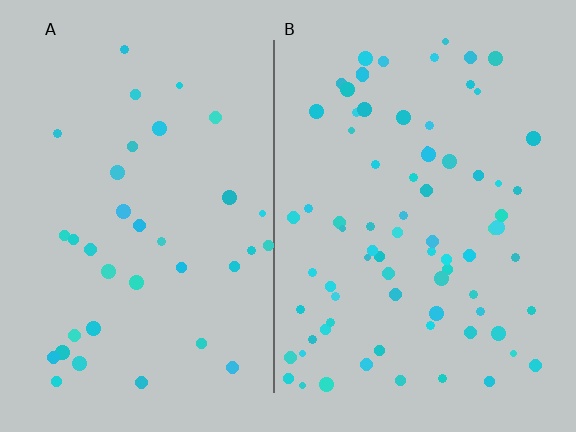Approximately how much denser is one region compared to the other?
Approximately 2.2× — region B over region A.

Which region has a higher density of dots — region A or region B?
B (the right).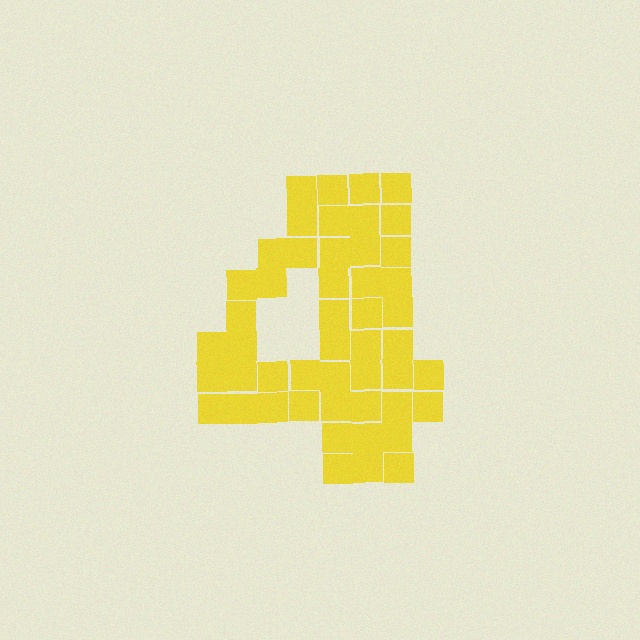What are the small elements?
The small elements are squares.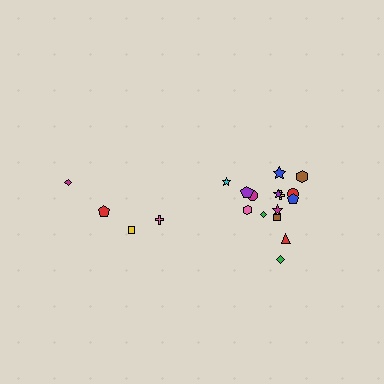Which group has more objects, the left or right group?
The right group.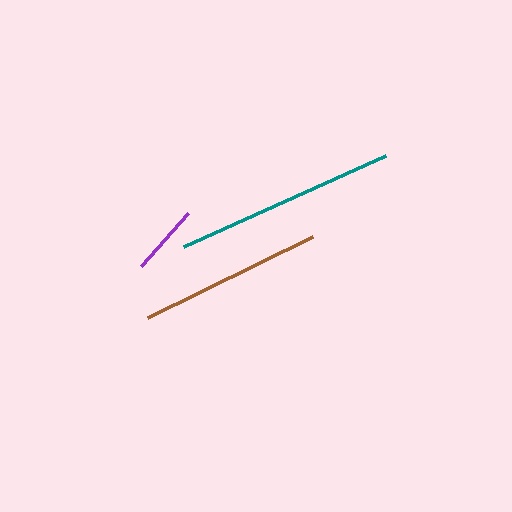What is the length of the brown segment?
The brown segment is approximately 183 pixels long.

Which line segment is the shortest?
The purple line is the shortest at approximately 71 pixels.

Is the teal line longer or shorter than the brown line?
The teal line is longer than the brown line.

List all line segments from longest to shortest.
From longest to shortest: teal, brown, purple.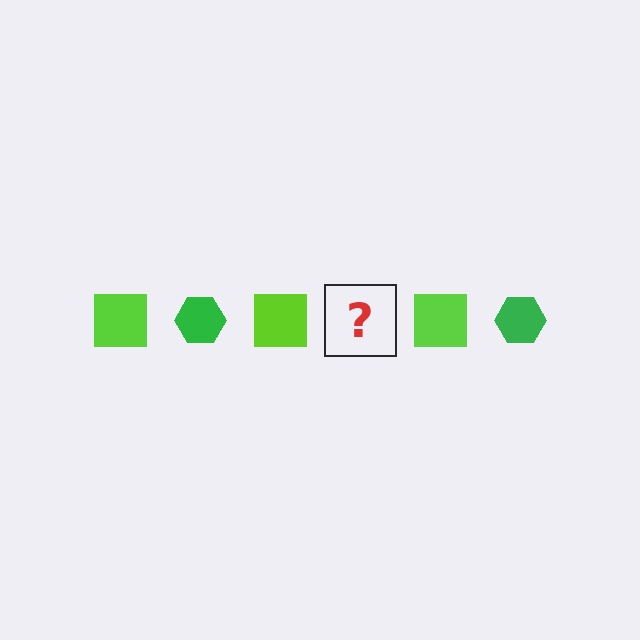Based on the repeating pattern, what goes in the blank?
The blank should be a green hexagon.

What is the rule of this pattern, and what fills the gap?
The rule is that the pattern alternates between lime square and green hexagon. The gap should be filled with a green hexagon.